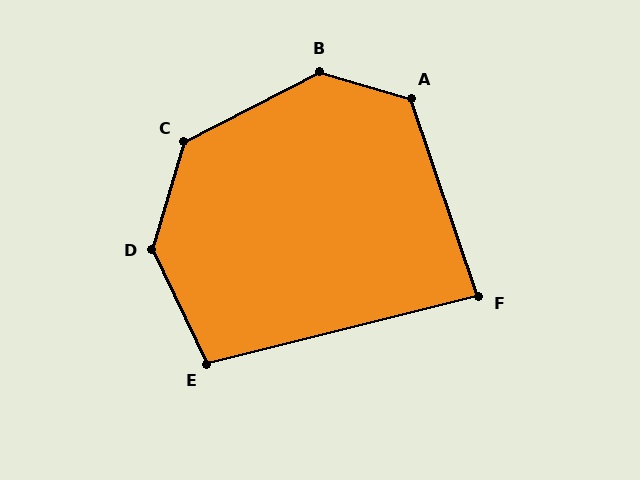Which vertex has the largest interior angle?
D, at approximately 138 degrees.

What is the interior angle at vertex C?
Approximately 133 degrees (obtuse).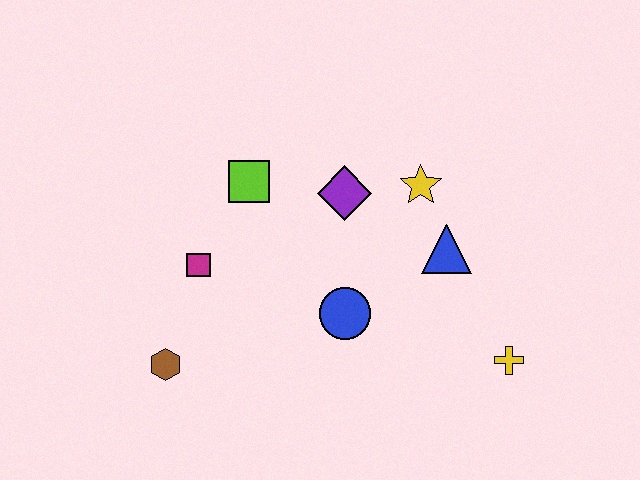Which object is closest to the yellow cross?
The blue triangle is closest to the yellow cross.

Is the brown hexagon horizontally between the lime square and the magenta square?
No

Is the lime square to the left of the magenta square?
No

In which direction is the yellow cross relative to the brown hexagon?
The yellow cross is to the right of the brown hexagon.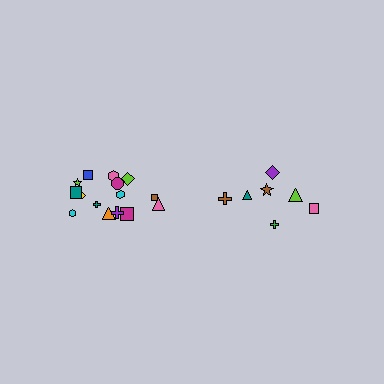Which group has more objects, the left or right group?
The left group.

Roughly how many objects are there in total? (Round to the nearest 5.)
Roughly 20 objects in total.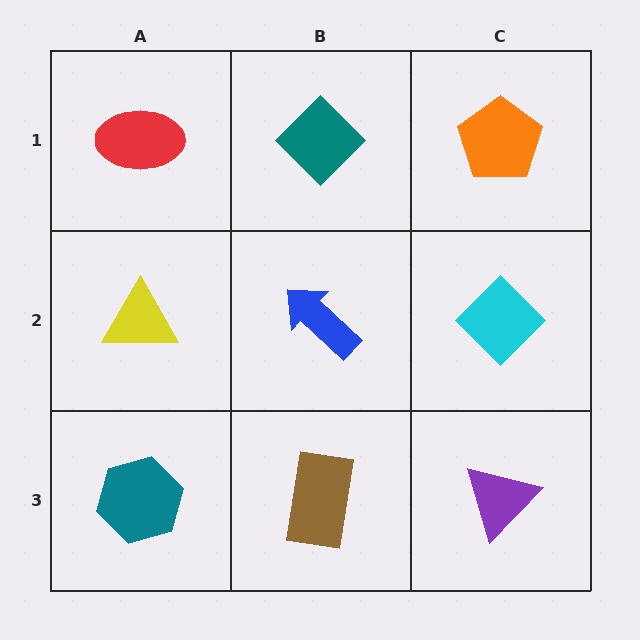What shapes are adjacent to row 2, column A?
A red ellipse (row 1, column A), a teal hexagon (row 3, column A), a blue arrow (row 2, column B).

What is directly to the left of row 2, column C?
A blue arrow.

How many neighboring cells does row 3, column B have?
3.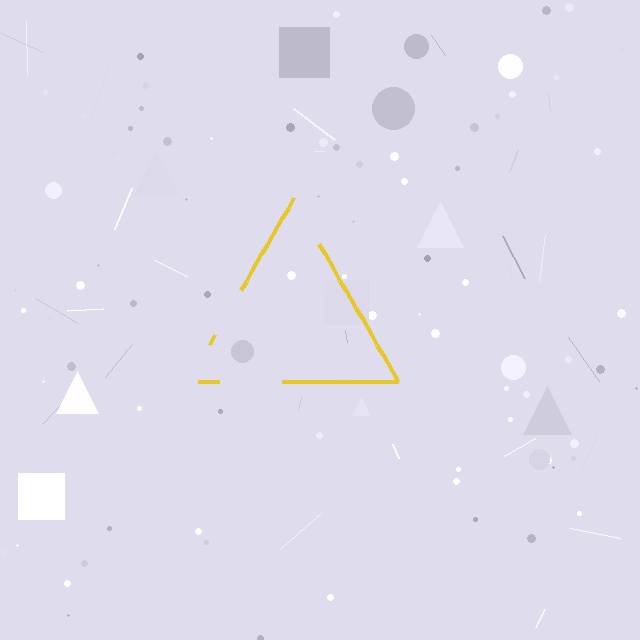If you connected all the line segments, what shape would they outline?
They would outline a triangle.